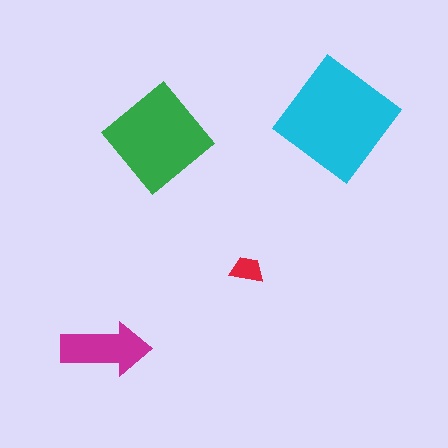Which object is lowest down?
The magenta arrow is bottommost.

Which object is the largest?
The cyan diamond.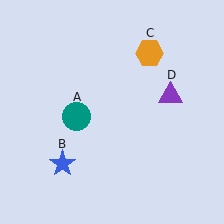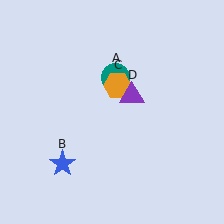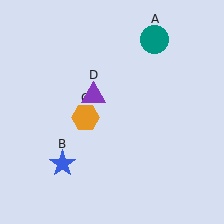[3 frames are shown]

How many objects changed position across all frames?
3 objects changed position: teal circle (object A), orange hexagon (object C), purple triangle (object D).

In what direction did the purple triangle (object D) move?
The purple triangle (object D) moved left.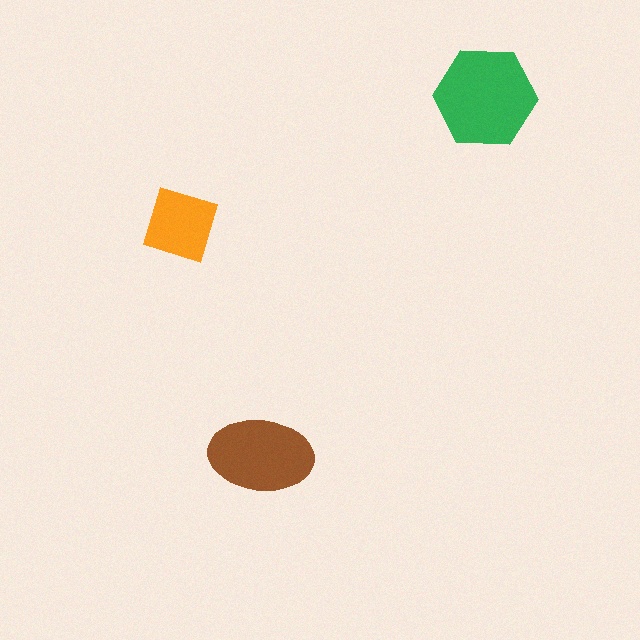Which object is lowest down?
The brown ellipse is bottommost.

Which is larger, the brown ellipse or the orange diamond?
The brown ellipse.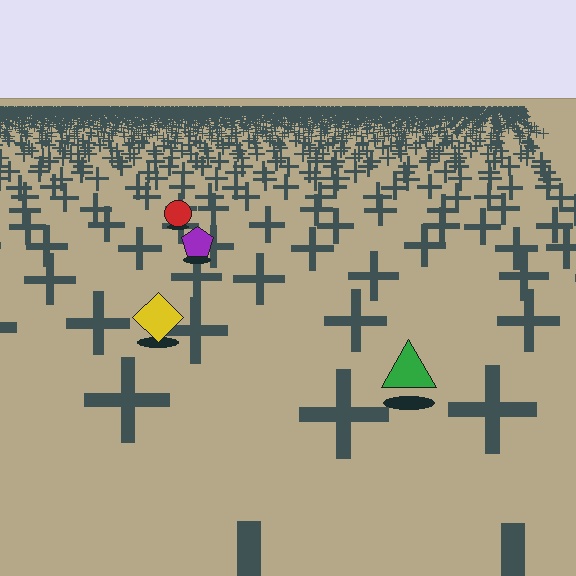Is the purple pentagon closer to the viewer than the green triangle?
No. The green triangle is closer — you can tell from the texture gradient: the ground texture is coarser near it.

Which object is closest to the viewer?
The green triangle is closest. The texture marks near it are larger and more spread out.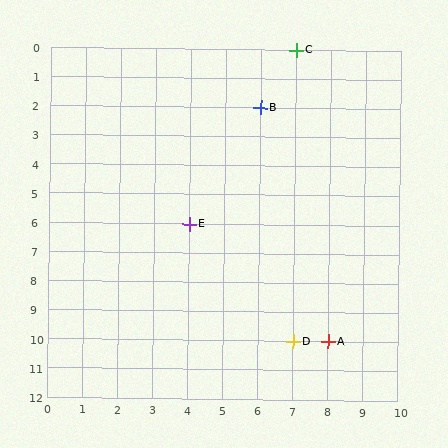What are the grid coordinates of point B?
Point B is at grid coordinates (6, 2).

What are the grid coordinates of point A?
Point A is at grid coordinates (8, 10).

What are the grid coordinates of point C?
Point C is at grid coordinates (7, 0).